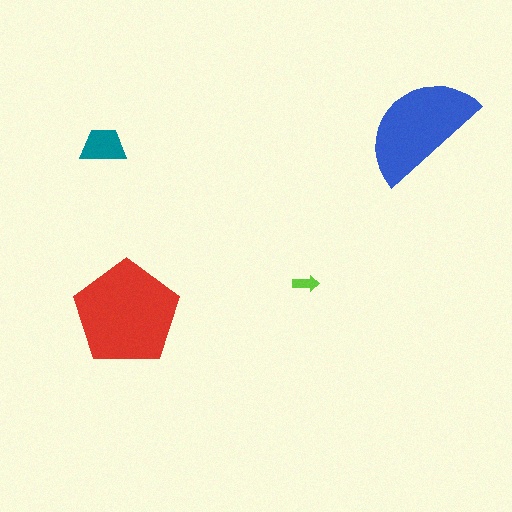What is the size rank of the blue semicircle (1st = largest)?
2nd.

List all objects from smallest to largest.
The lime arrow, the teal trapezoid, the blue semicircle, the red pentagon.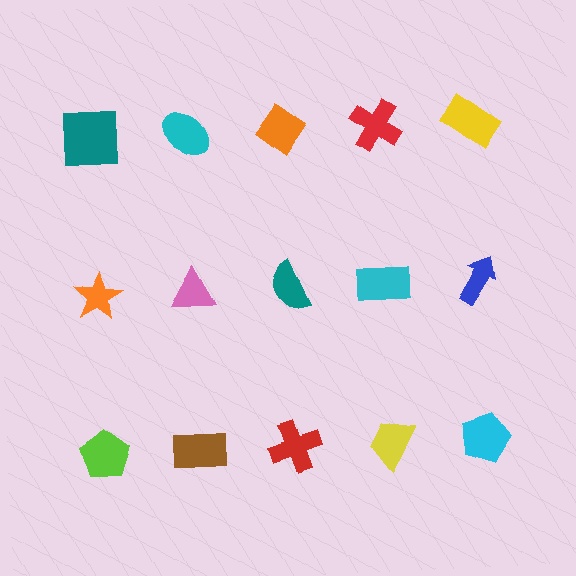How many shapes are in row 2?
5 shapes.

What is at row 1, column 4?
A red cross.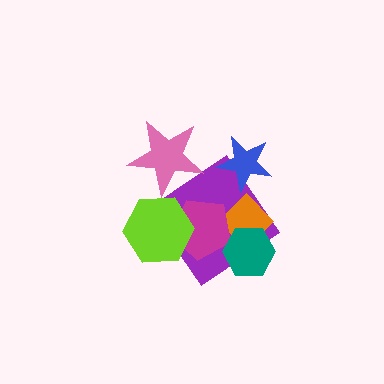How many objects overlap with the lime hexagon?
2 objects overlap with the lime hexagon.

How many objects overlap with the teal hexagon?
3 objects overlap with the teal hexagon.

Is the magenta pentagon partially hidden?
Yes, it is partially covered by another shape.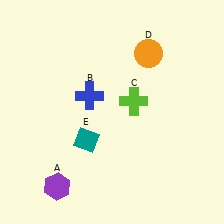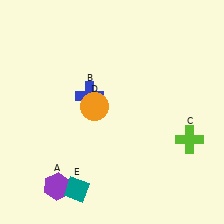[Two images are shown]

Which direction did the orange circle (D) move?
The orange circle (D) moved left.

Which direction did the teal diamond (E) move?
The teal diamond (E) moved down.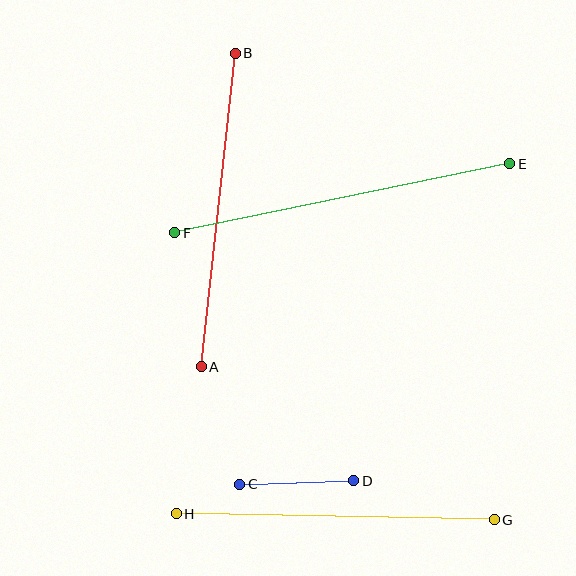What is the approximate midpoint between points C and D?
The midpoint is at approximately (297, 482) pixels.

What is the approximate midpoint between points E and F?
The midpoint is at approximately (342, 198) pixels.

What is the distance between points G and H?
The distance is approximately 318 pixels.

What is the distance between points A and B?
The distance is approximately 315 pixels.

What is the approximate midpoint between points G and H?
The midpoint is at approximately (335, 517) pixels.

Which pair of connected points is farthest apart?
Points E and F are farthest apart.